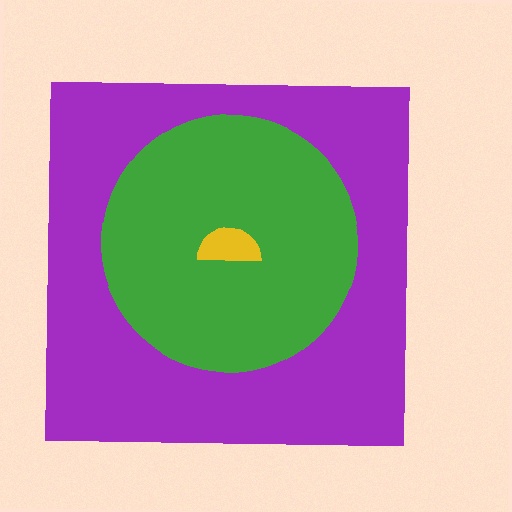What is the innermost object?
The yellow semicircle.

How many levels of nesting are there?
3.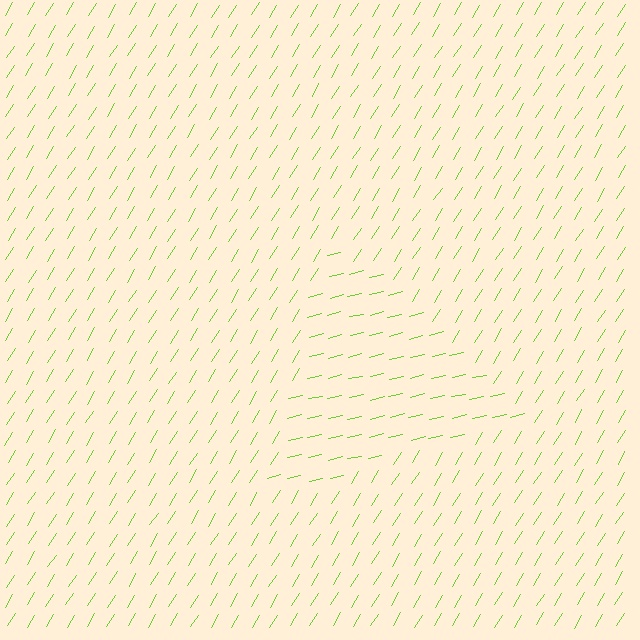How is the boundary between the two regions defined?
The boundary is defined purely by a change in line orientation (approximately 45 degrees difference). All lines are the same color and thickness.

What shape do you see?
I see a triangle.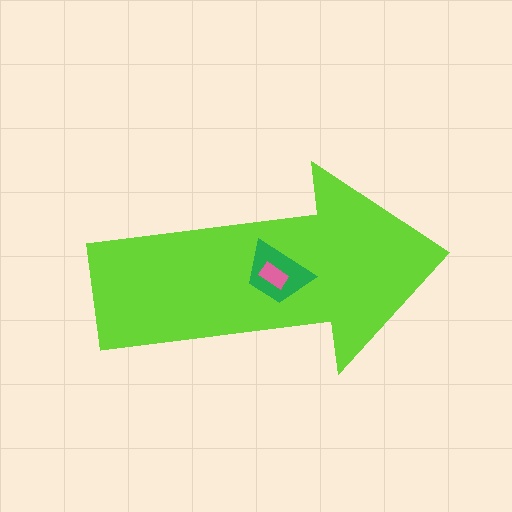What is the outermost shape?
The lime arrow.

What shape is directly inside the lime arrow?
The green trapezoid.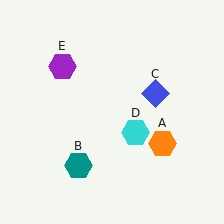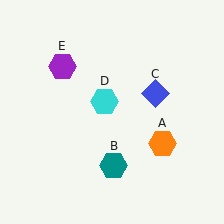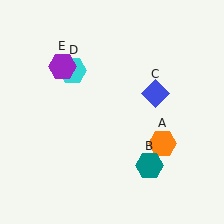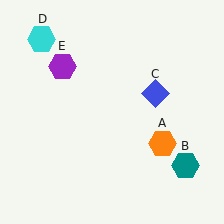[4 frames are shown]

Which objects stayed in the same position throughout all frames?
Orange hexagon (object A) and blue diamond (object C) and purple hexagon (object E) remained stationary.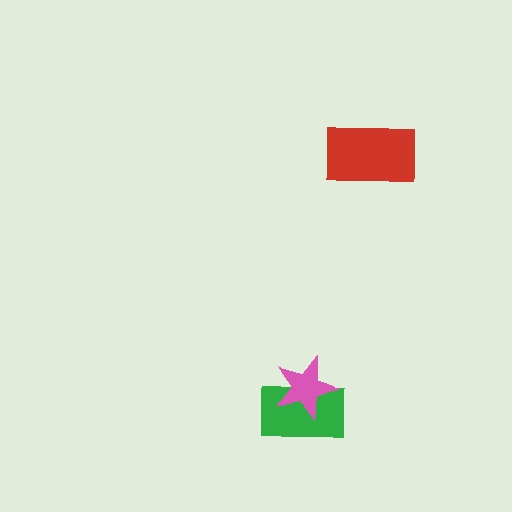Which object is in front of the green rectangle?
The pink star is in front of the green rectangle.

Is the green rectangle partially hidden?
Yes, it is partially covered by another shape.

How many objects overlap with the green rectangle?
1 object overlaps with the green rectangle.